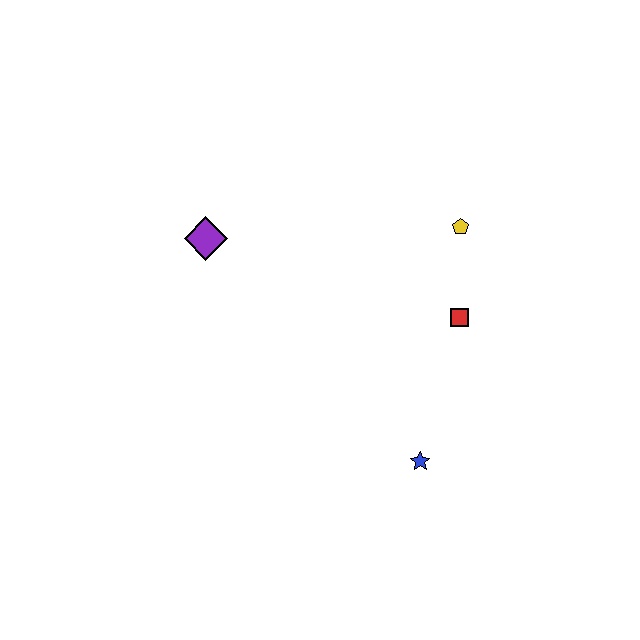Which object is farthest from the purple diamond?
The blue star is farthest from the purple diamond.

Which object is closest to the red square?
The yellow pentagon is closest to the red square.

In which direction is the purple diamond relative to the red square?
The purple diamond is to the left of the red square.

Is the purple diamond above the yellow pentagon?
No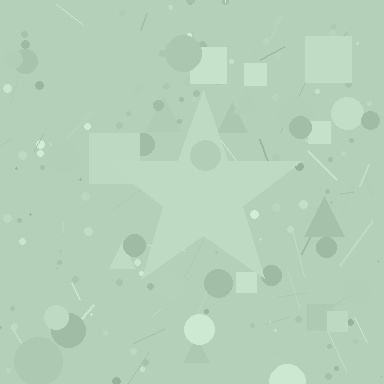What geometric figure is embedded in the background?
A star is embedded in the background.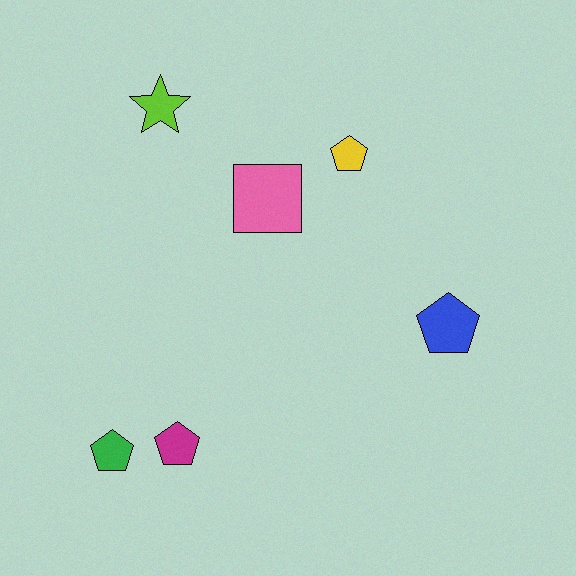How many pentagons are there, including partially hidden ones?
There are 4 pentagons.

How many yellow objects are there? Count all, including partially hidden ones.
There is 1 yellow object.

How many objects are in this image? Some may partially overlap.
There are 6 objects.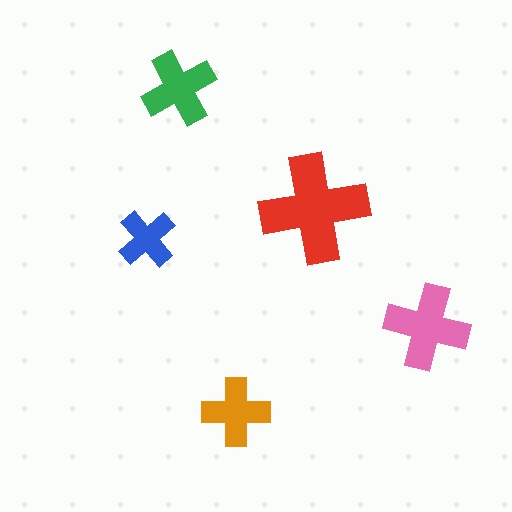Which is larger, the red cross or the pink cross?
The red one.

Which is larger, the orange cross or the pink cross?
The pink one.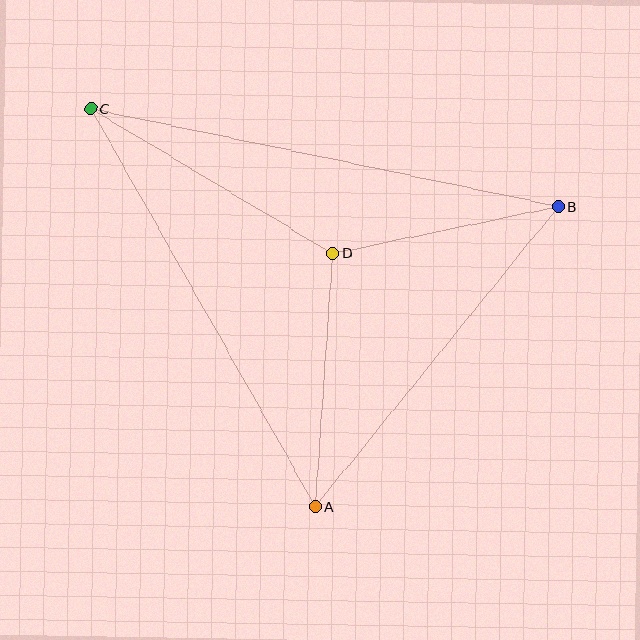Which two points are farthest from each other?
Points B and C are farthest from each other.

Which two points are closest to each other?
Points B and D are closest to each other.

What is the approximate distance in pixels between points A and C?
The distance between A and C is approximately 457 pixels.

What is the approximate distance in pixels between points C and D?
The distance between C and D is approximately 282 pixels.